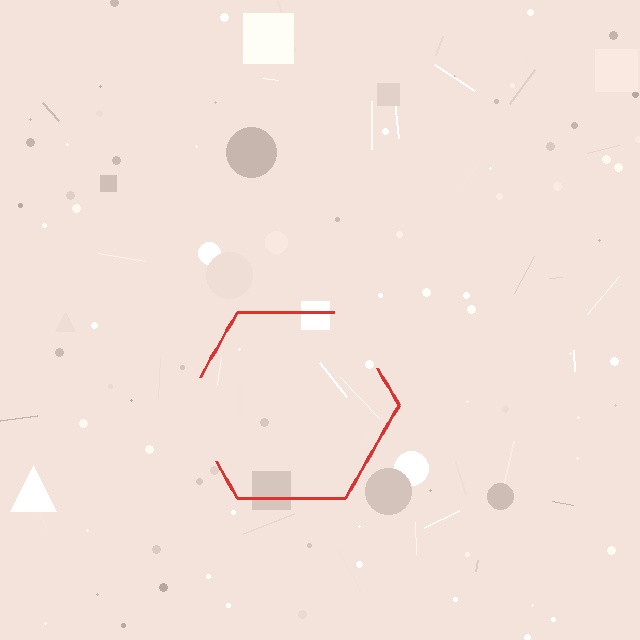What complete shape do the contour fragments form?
The contour fragments form a hexagon.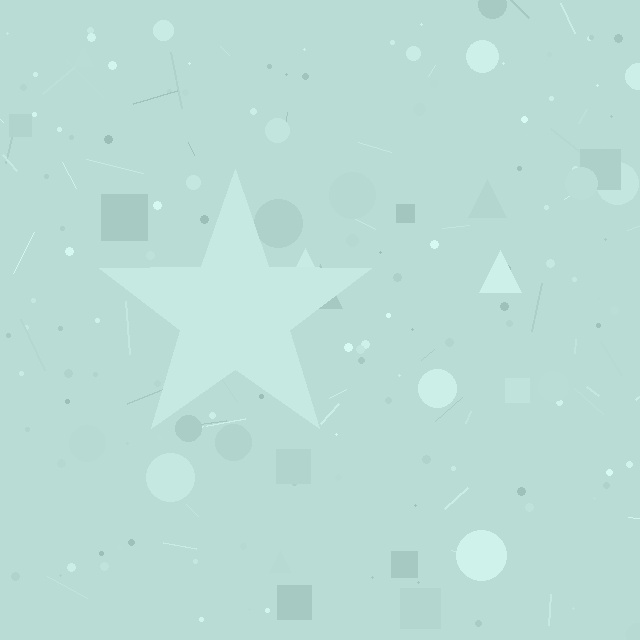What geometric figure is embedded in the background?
A star is embedded in the background.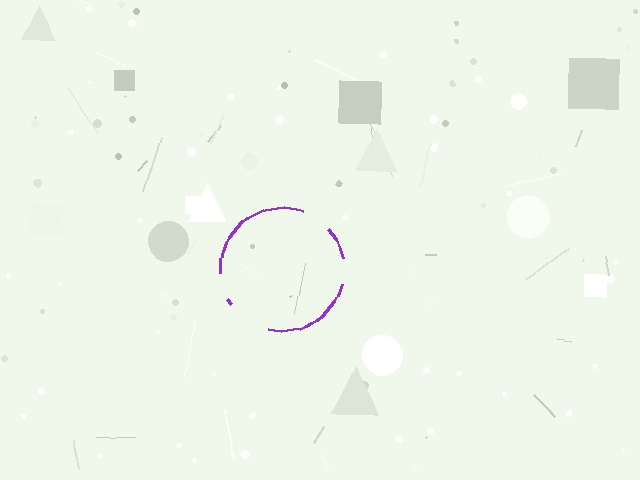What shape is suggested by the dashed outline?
The dashed outline suggests a circle.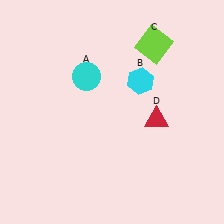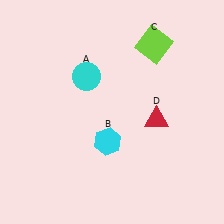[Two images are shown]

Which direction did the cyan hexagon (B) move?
The cyan hexagon (B) moved down.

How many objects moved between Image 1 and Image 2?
1 object moved between the two images.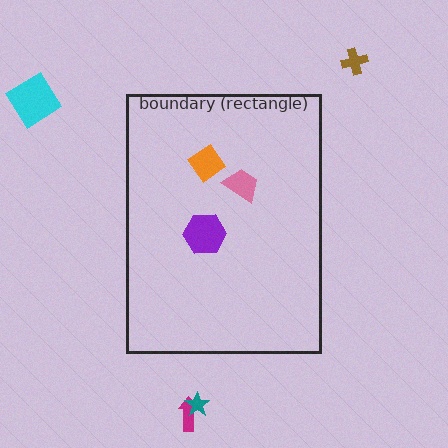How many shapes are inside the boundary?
3 inside, 4 outside.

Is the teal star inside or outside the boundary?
Outside.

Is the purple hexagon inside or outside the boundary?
Inside.